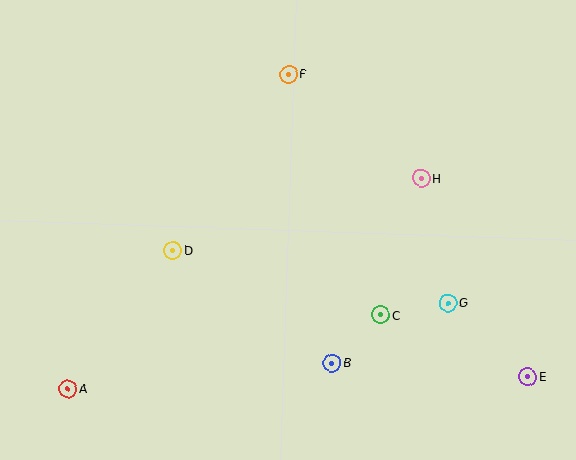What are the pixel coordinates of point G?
Point G is at (448, 303).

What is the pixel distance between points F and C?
The distance between F and C is 258 pixels.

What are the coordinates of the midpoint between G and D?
The midpoint between G and D is at (311, 277).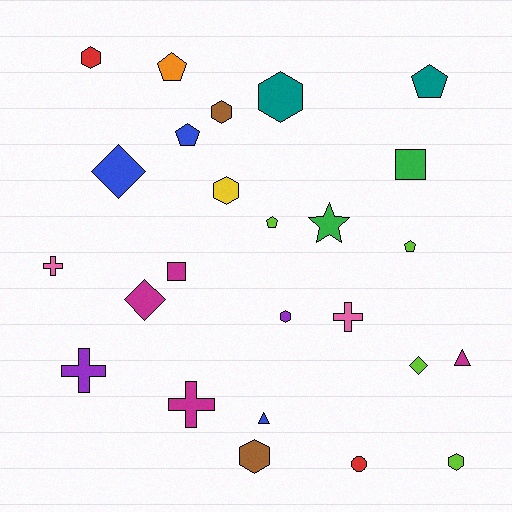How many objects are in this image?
There are 25 objects.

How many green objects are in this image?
There are 2 green objects.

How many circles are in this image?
There is 1 circle.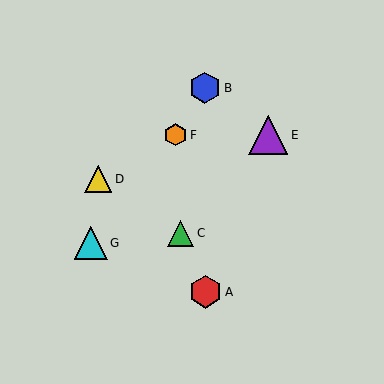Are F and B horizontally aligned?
No, F is at y≈135 and B is at y≈88.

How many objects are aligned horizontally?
2 objects (E, F) are aligned horizontally.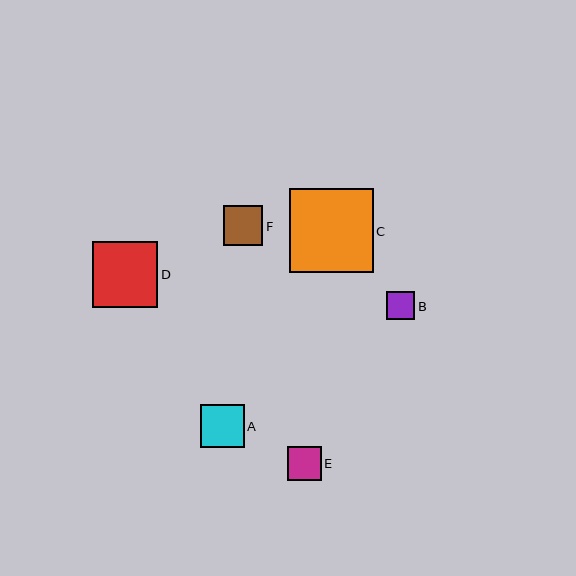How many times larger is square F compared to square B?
Square F is approximately 1.4 times the size of square B.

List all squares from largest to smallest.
From largest to smallest: C, D, A, F, E, B.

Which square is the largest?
Square C is the largest with a size of approximately 84 pixels.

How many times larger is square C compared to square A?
Square C is approximately 1.9 times the size of square A.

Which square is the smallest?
Square B is the smallest with a size of approximately 28 pixels.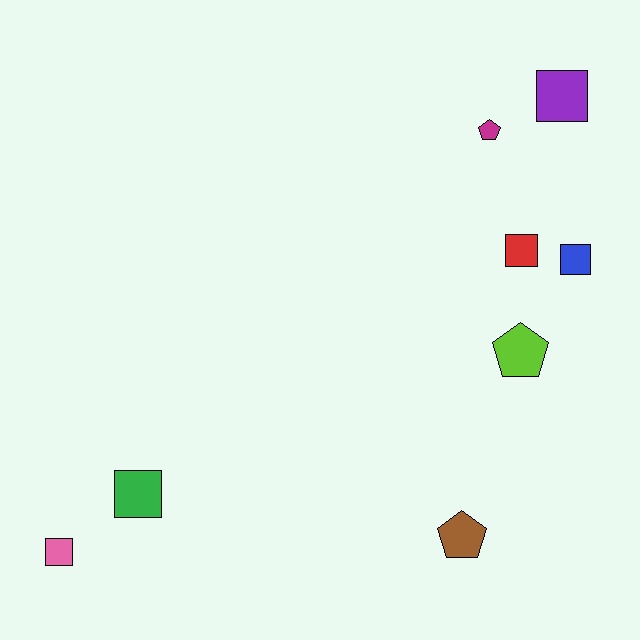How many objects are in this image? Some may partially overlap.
There are 8 objects.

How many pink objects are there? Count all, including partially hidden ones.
There is 1 pink object.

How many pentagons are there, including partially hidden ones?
There are 3 pentagons.